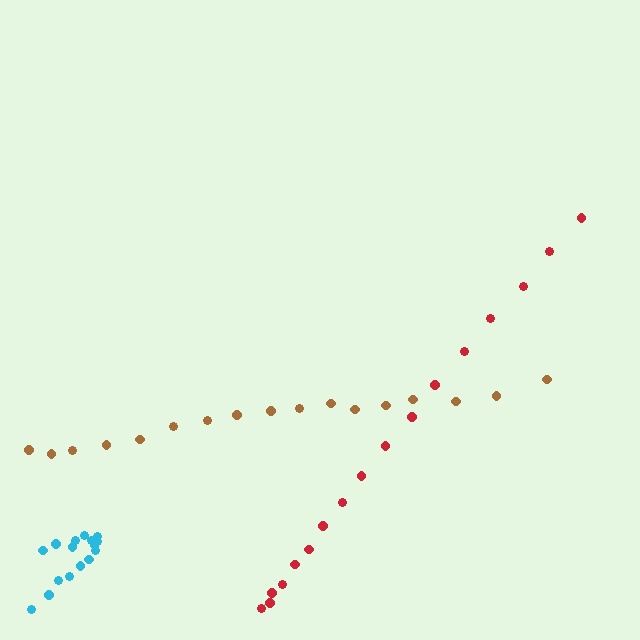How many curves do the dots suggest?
There are 3 distinct paths.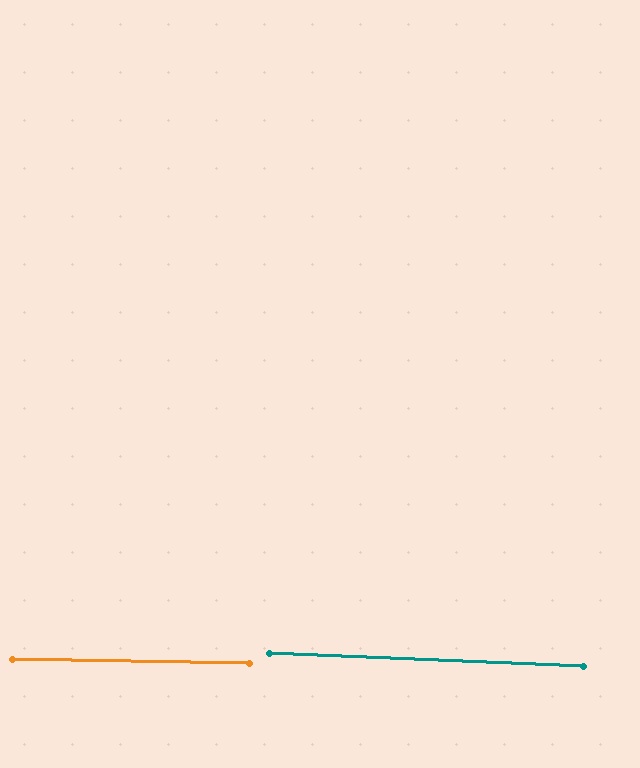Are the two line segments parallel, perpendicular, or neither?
Parallel — their directions differ by only 1.6°.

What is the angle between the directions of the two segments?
Approximately 2 degrees.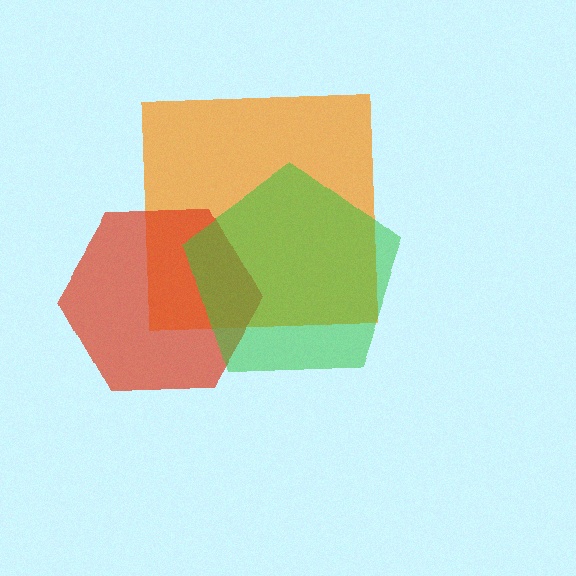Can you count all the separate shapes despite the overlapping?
Yes, there are 3 separate shapes.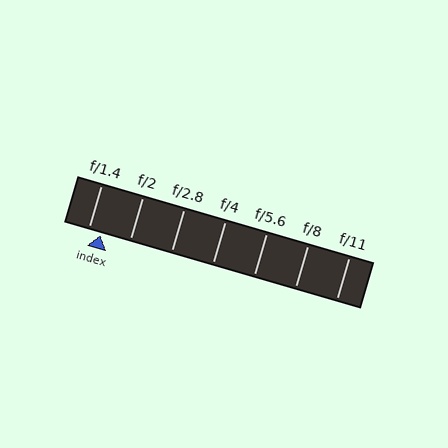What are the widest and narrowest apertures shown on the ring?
The widest aperture shown is f/1.4 and the narrowest is f/11.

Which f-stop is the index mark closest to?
The index mark is closest to f/1.4.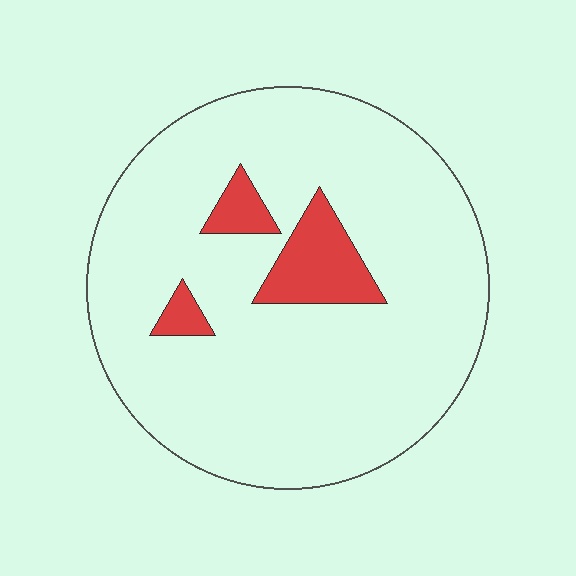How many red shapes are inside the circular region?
3.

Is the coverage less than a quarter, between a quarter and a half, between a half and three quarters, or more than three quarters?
Less than a quarter.